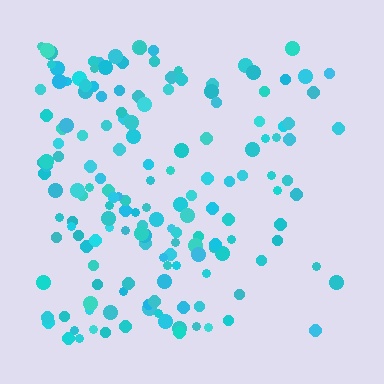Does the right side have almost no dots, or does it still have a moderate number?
Still a moderate number, just noticeably fewer than the left.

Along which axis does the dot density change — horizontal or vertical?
Horizontal.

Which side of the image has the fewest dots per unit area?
The right.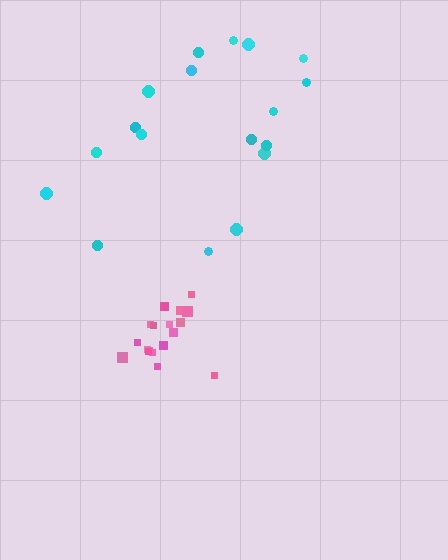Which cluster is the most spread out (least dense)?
Cyan.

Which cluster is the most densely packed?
Pink.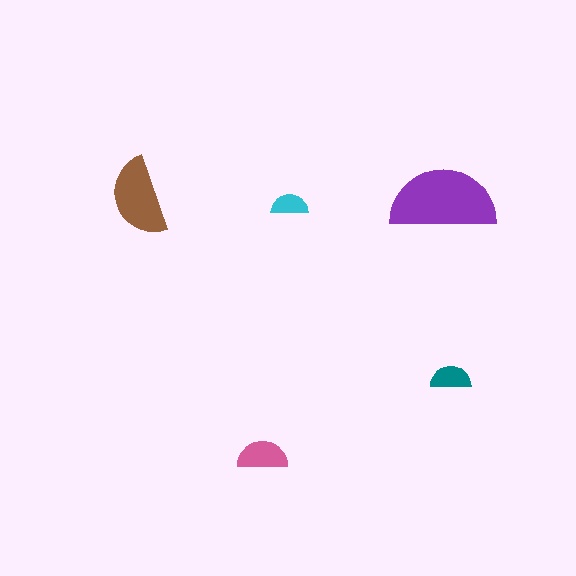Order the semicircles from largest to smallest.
the purple one, the brown one, the pink one, the teal one, the cyan one.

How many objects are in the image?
There are 5 objects in the image.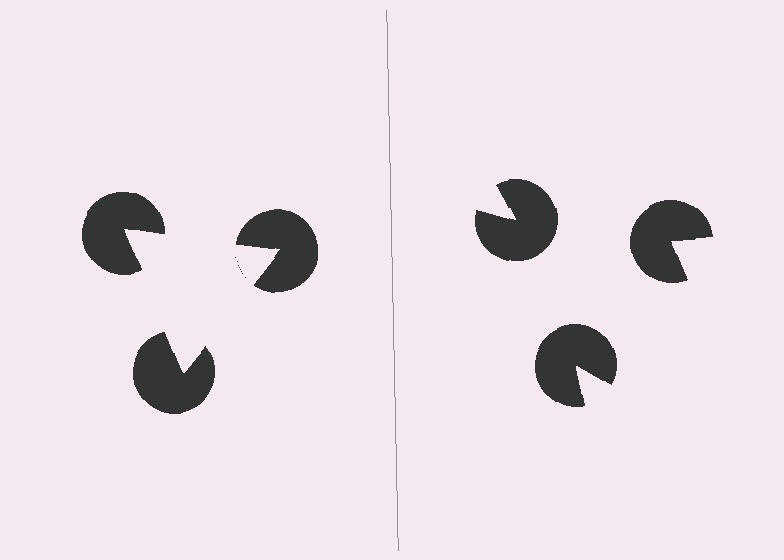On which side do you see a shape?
An illusory triangle appears on the left side. On the right side the wedge cuts are rotated, so no coherent shape forms.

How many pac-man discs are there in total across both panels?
6 — 3 on each side.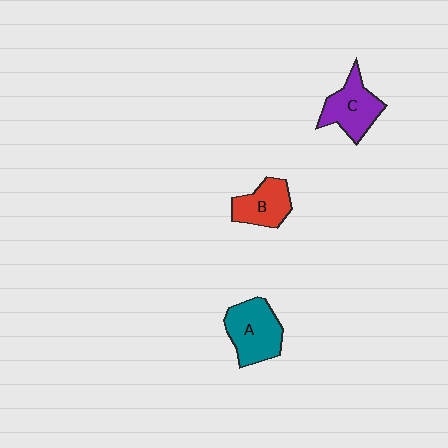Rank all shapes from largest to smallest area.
From largest to smallest: A (teal), C (purple), B (red).